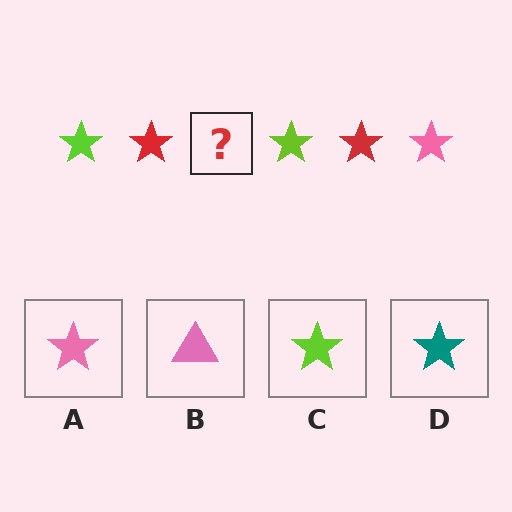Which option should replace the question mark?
Option A.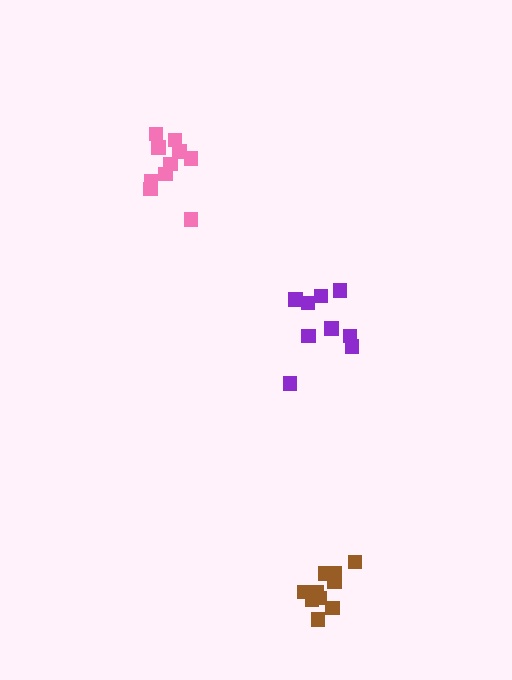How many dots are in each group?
Group 1: 10 dots, Group 2: 10 dots, Group 3: 9 dots (29 total).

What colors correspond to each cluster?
The clusters are colored: pink, brown, purple.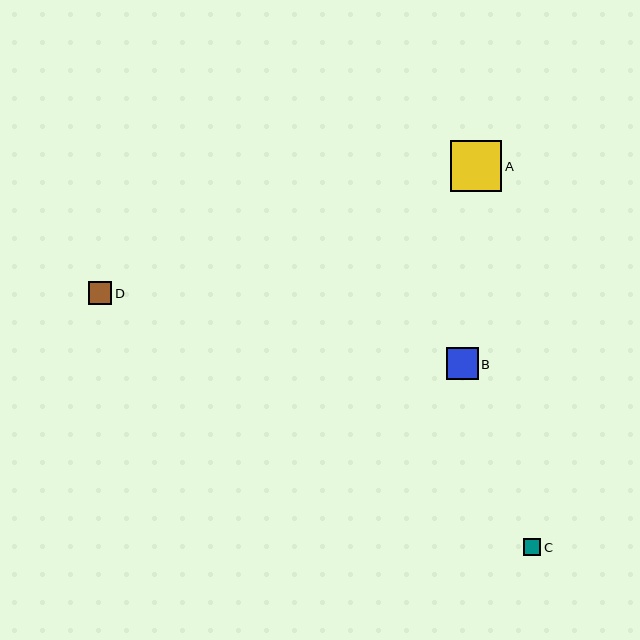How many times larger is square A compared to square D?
Square A is approximately 2.2 times the size of square D.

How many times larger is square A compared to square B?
Square A is approximately 1.6 times the size of square B.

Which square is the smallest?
Square C is the smallest with a size of approximately 18 pixels.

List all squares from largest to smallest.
From largest to smallest: A, B, D, C.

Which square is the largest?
Square A is the largest with a size of approximately 51 pixels.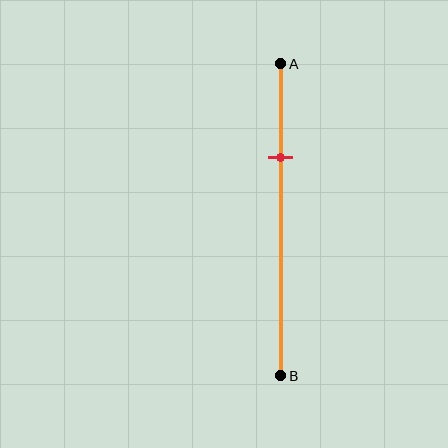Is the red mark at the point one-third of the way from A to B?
No, the mark is at about 30% from A, not at the 33% one-third point.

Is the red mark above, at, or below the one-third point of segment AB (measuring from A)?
The red mark is above the one-third point of segment AB.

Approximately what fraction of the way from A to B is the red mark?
The red mark is approximately 30% of the way from A to B.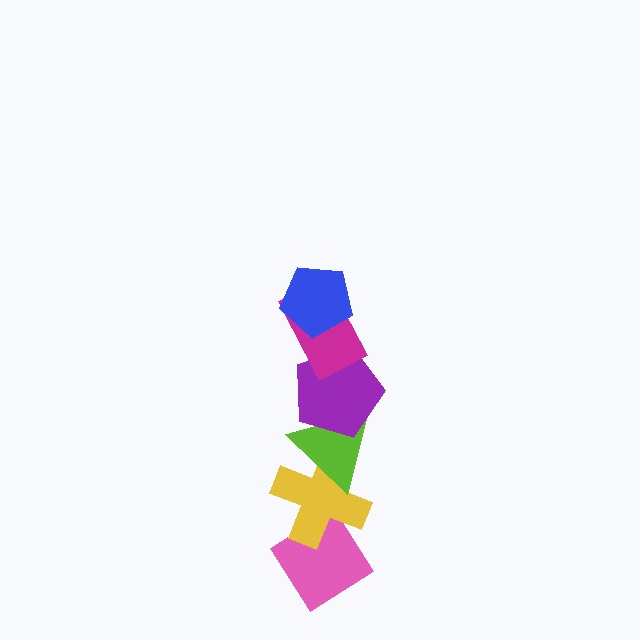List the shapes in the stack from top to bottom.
From top to bottom: the blue pentagon, the magenta rectangle, the purple pentagon, the lime triangle, the yellow cross, the pink diamond.